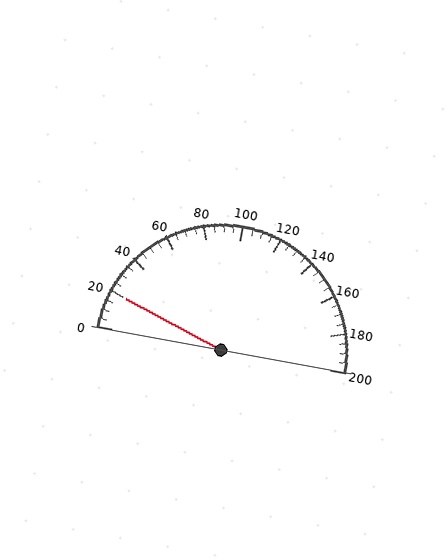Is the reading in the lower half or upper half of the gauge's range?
The reading is in the lower half of the range (0 to 200).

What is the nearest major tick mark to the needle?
The nearest major tick mark is 20.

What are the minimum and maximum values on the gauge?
The gauge ranges from 0 to 200.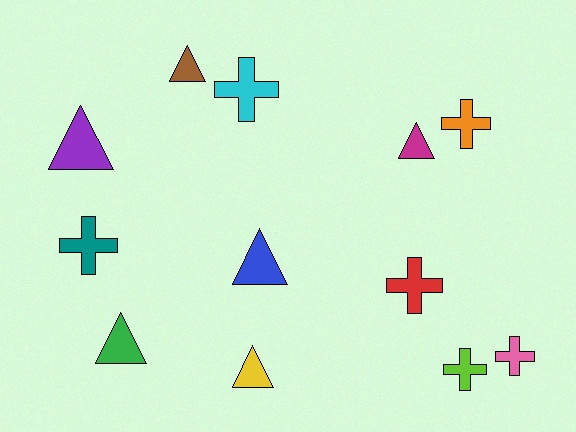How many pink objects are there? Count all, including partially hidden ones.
There is 1 pink object.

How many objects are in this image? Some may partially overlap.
There are 12 objects.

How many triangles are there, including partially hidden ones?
There are 6 triangles.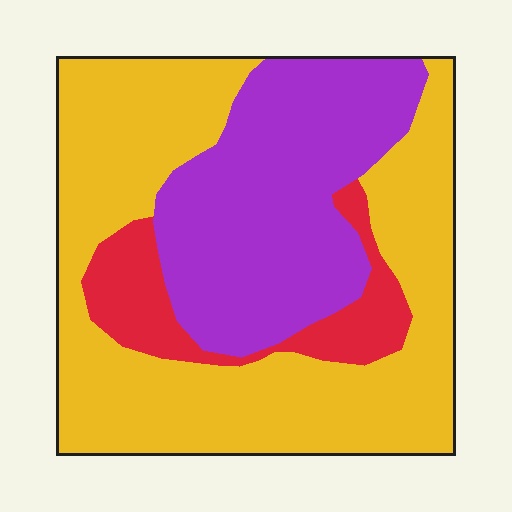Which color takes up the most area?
Yellow, at roughly 55%.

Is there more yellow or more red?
Yellow.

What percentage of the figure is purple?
Purple takes up between a sixth and a third of the figure.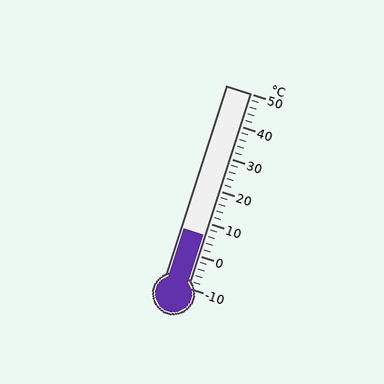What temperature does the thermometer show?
The thermometer shows approximately 6°C.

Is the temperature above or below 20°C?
The temperature is below 20°C.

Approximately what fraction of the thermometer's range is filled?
The thermometer is filled to approximately 25% of its range.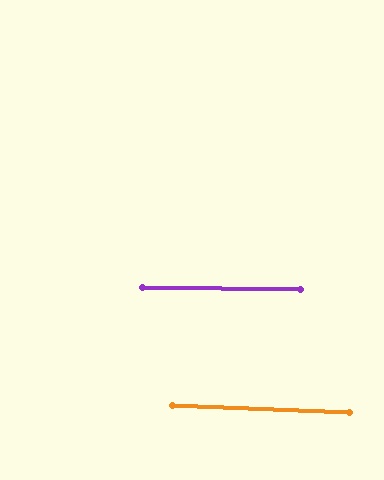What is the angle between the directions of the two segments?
Approximately 2 degrees.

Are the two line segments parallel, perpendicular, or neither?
Parallel — their directions differ by only 1.6°.